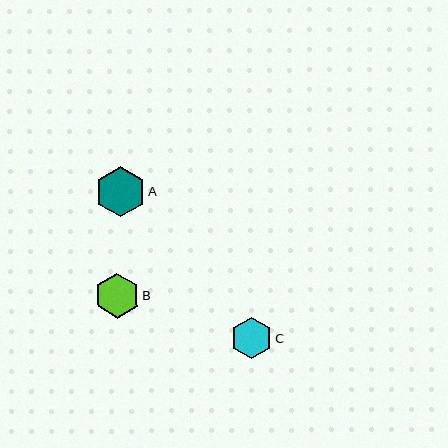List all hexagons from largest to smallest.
From largest to smallest: A, B, C.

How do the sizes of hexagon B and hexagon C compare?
Hexagon B and hexagon C are approximately the same size.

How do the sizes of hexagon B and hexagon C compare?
Hexagon B and hexagon C are approximately the same size.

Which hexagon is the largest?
Hexagon A is the largest with a size of approximately 50 pixels.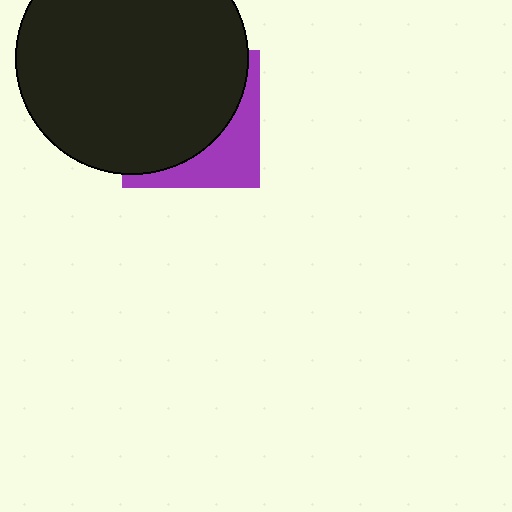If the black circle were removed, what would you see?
You would see the complete purple square.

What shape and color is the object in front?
The object in front is a black circle.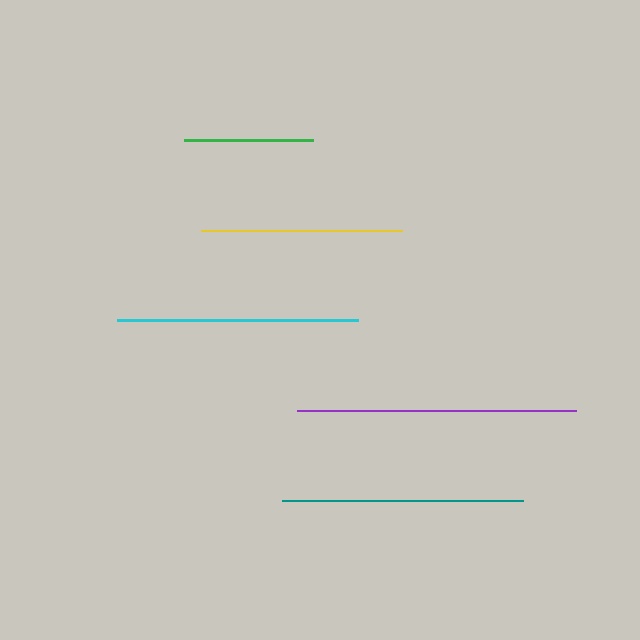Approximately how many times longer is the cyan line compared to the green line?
The cyan line is approximately 1.9 times the length of the green line.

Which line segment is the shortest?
The green line is the shortest at approximately 129 pixels.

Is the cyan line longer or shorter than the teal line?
The teal line is longer than the cyan line.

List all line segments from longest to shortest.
From longest to shortest: purple, teal, cyan, yellow, green.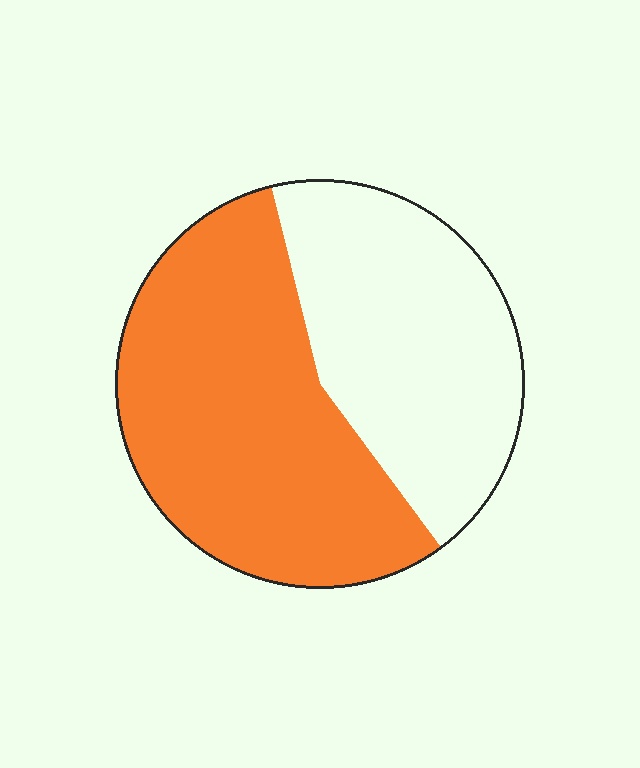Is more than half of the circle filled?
Yes.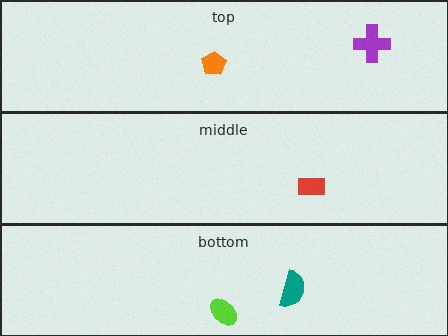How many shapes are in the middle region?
1.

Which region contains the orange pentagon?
The top region.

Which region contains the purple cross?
The top region.